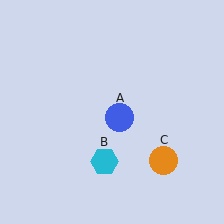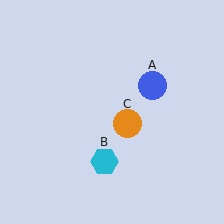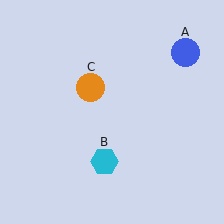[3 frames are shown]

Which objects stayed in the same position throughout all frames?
Cyan hexagon (object B) remained stationary.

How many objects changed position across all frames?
2 objects changed position: blue circle (object A), orange circle (object C).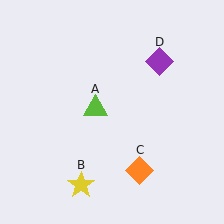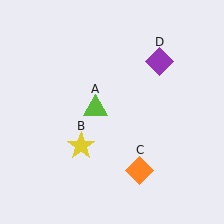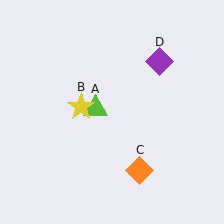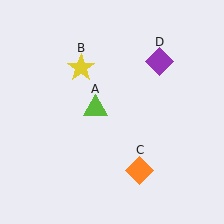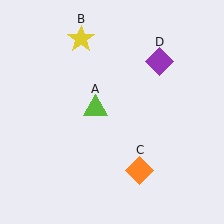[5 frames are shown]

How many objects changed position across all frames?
1 object changed position: yellow star (object B).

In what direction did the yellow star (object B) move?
The yellow star (object B) moved up.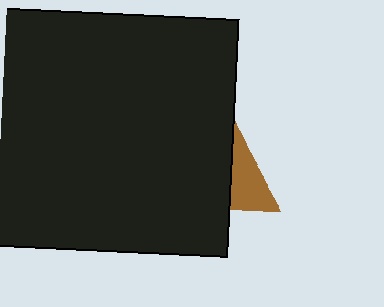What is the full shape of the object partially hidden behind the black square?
The partially hidden object is a brown triangle.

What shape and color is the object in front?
The object in front is a black square.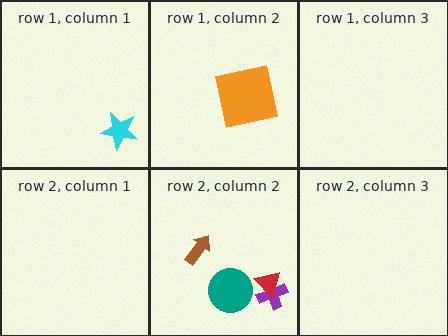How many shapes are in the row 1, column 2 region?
1.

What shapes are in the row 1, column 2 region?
The orange square.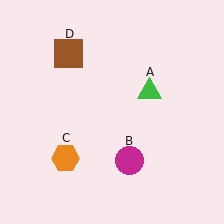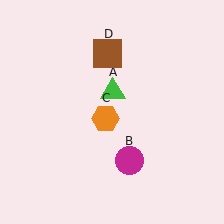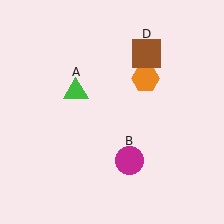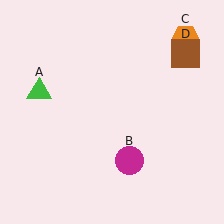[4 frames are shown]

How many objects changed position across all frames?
3 objects changed position: green triangle (object A), orange hexagon (object C), brown square (object D).